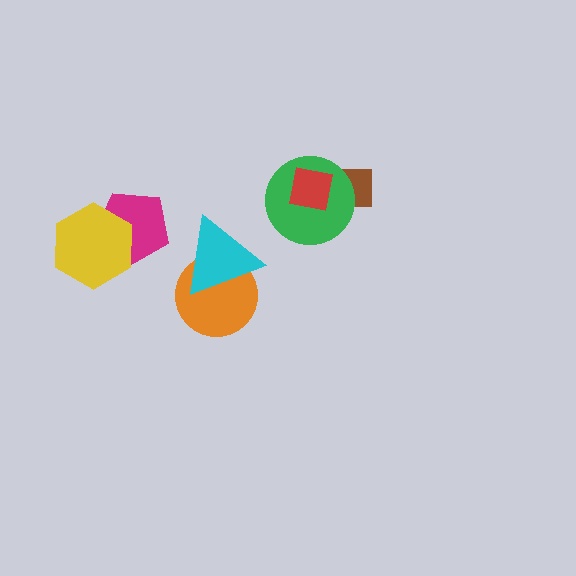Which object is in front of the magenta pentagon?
The yellow hexagon is in front of the magenta pentagon.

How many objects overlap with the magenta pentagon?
1 object overlaps with the magenta pentagon.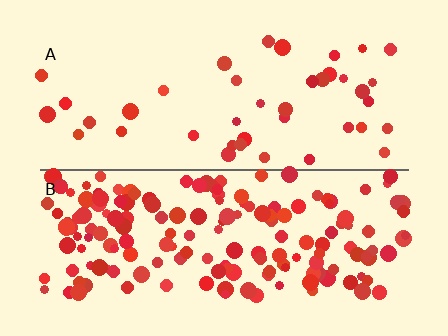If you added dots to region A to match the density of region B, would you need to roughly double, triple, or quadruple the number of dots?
Approximately quadruple.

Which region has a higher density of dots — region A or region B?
B (the bottom).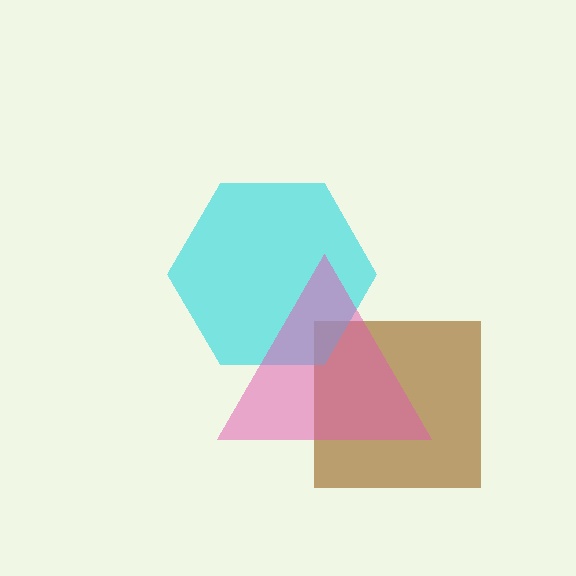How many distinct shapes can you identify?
There are 3 distinct shapes: a brown square, a cyan hexagon, a pink triangle.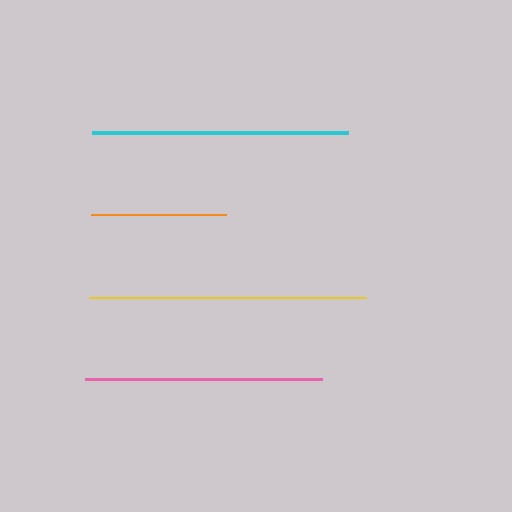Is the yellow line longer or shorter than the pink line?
The yellow line is longer than the pink line.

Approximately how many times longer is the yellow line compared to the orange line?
The yellow line is approximately 2.0 times the length of the orange line.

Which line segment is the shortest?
The orange line is the shortest at approximately 135 pixels.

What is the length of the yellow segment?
The yellow segment is approximately 277 pixels long.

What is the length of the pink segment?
The pink segment is approximately 237 pixels long.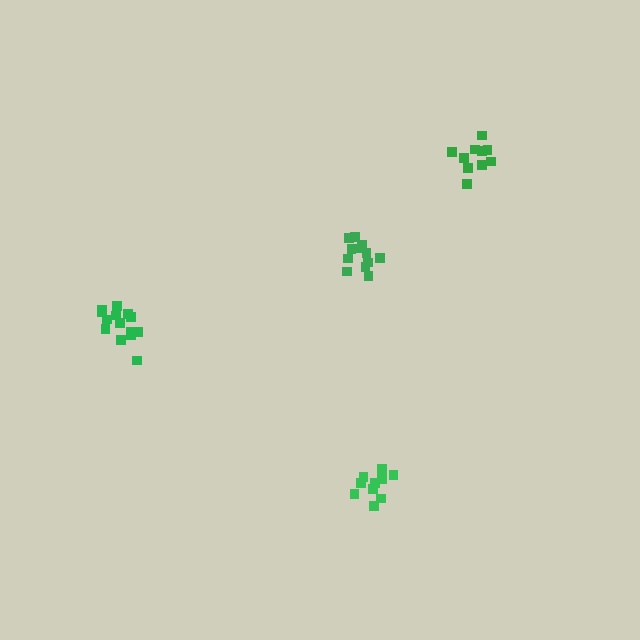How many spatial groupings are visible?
There are 4 spatial groupings.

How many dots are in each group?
Group 1: 10 dots, Group 2: 14 dots, Group 3: 12 dots, Group 4: 10 dots (46 total).